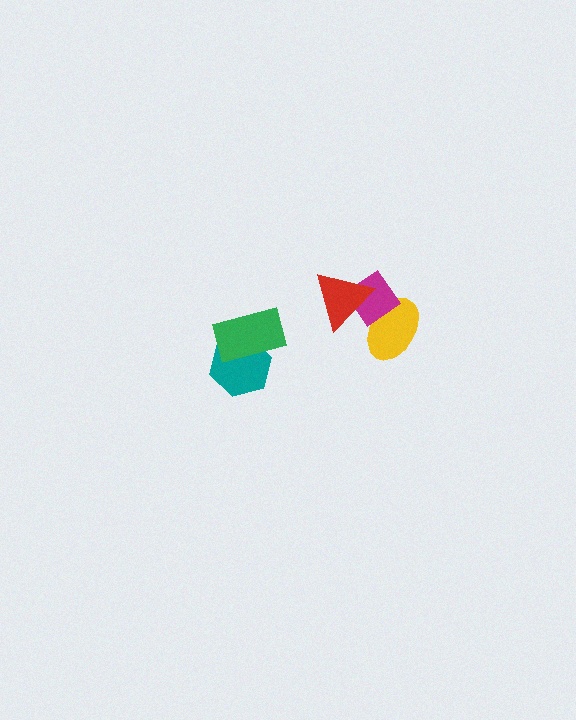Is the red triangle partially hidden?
No, no other shape covers it.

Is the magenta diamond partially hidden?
Yes, it is partially covered by another shape.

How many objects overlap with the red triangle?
2 objects overlap with the red triangle.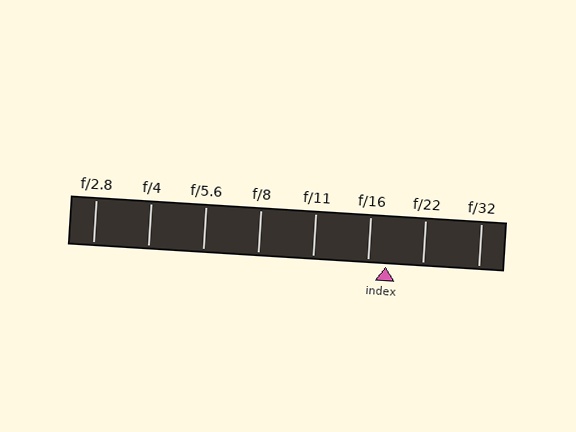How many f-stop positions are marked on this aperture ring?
There are 8 f-stop positions marked.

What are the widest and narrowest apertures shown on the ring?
The widest aperture shown is f/2.8 and the narrowest is f/32.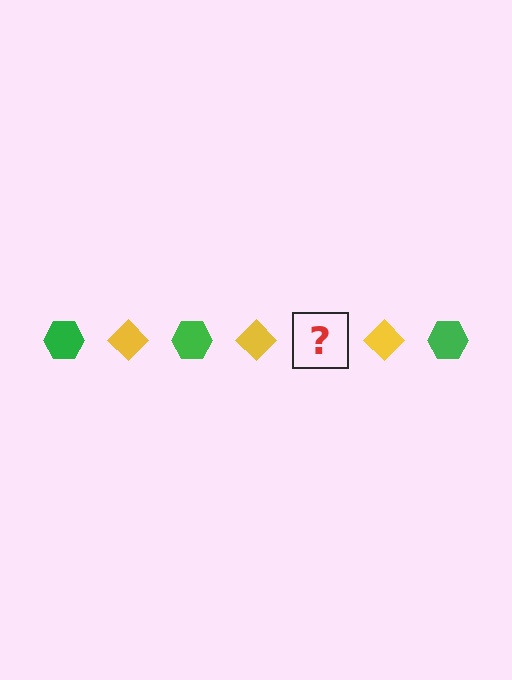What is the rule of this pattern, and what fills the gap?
The rule is that the pattern alternates between green hexagon and yellow diamond. The gap should be filled with a green hexagon.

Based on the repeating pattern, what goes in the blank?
The blank should be a green hexagon.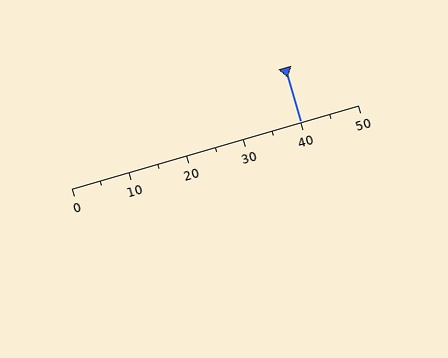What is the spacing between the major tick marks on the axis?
The major ticks are spaced 10 apart.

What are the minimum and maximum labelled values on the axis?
The axis runs from 0 to 50.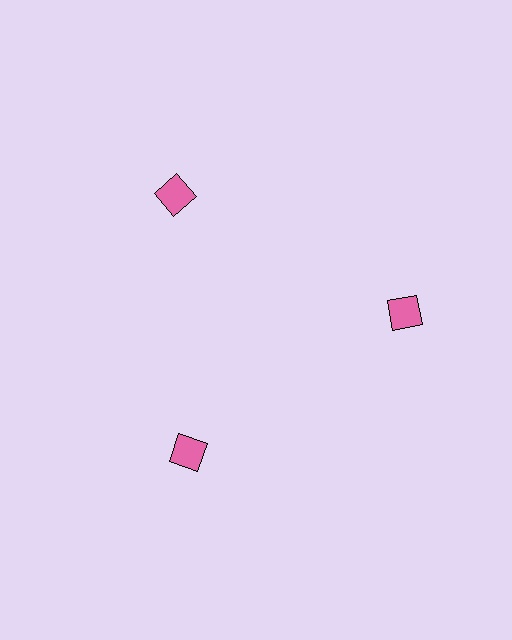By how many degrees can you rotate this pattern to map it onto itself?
The pattern maps onto itself every 120 degrees of rotation.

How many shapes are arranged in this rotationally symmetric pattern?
There are 3 shapes, arranged in 3 groups of 1.